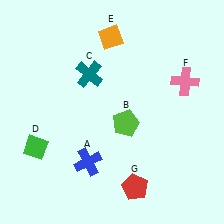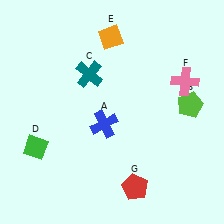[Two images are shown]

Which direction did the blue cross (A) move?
The blue cross (A) moved up.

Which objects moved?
The objects that moved are: the blue cross (A), the lime pentagon (B).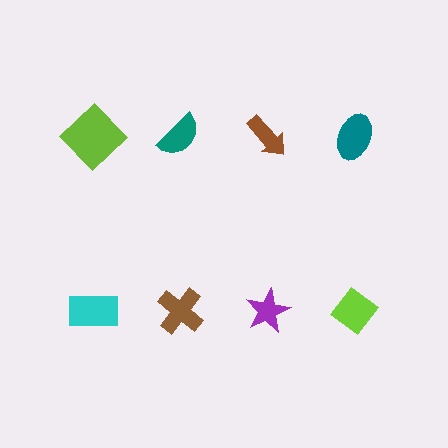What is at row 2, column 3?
A purple star.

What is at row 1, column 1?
A lime diamond.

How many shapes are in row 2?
4 shapes.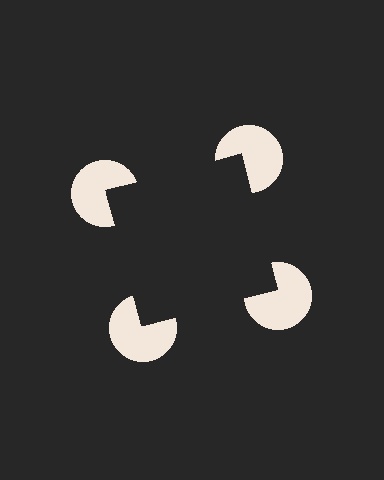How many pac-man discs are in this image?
There are 4 — one at each vertex of the illusory square.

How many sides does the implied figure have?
4 sides.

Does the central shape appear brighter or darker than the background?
It typically appears slightly darker than the background, even though no actual brightness change is drawn.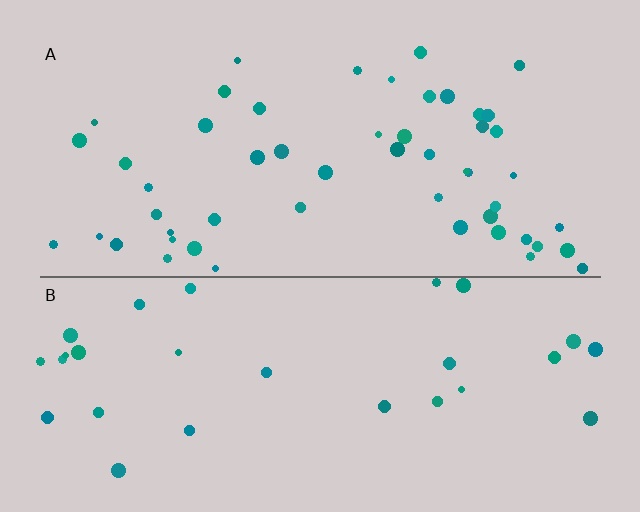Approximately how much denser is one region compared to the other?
Approximately 1.9× — region A over region B.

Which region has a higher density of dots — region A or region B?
A (the top).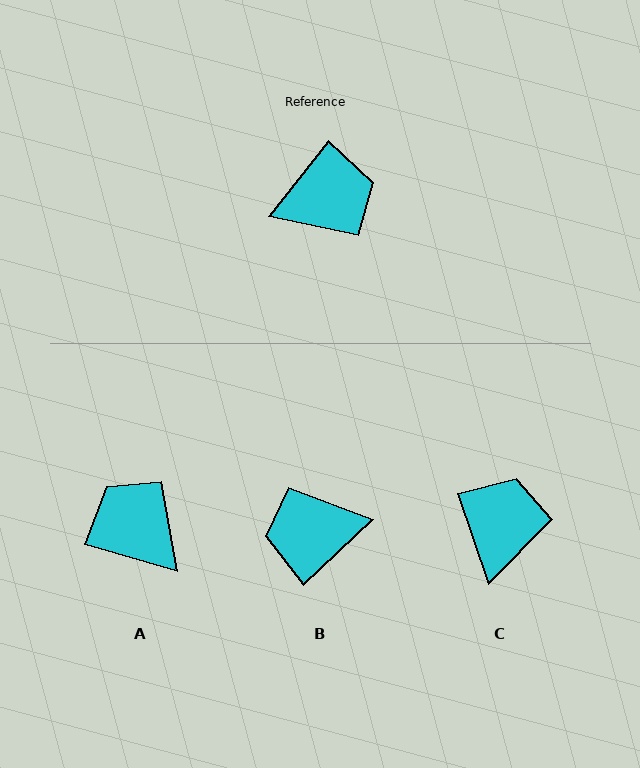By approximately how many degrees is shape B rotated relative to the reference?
Approximately 171 degrees counter-clockwise.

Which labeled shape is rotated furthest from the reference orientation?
B, about 171 degrees away.